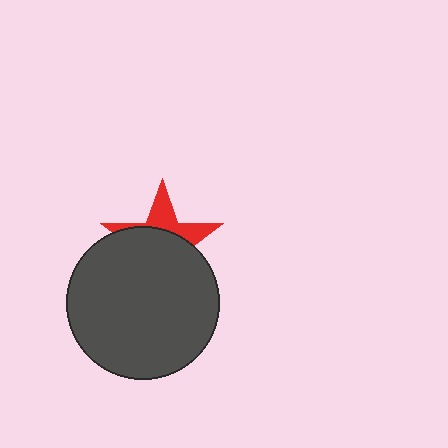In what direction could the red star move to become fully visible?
The red star could move up. That would shift it out from behind the dark gray circle entirely.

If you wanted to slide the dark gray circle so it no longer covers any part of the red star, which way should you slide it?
Slide it down — that is the most direct way to separate the two shapes.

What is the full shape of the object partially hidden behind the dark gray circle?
The partially hidden object is a red star.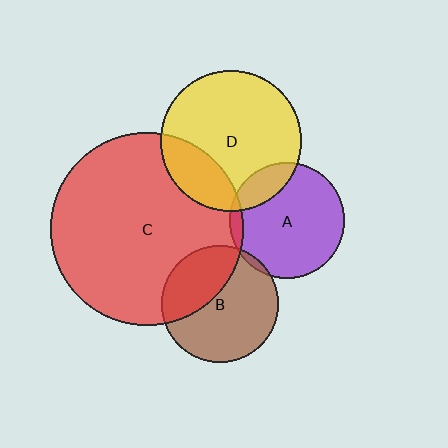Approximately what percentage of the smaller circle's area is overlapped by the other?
Approximately 35%.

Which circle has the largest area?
Circle C (red).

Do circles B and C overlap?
Yes.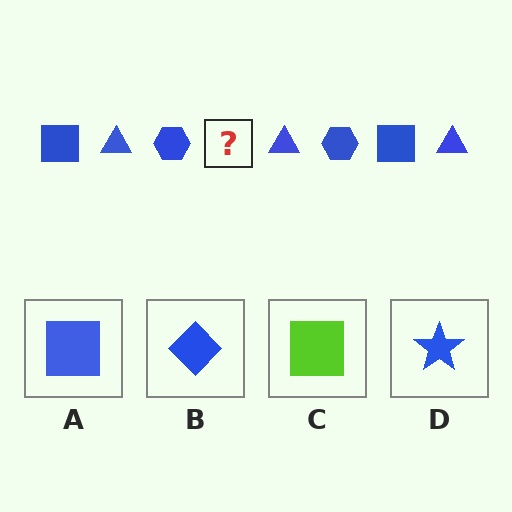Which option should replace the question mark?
Option A.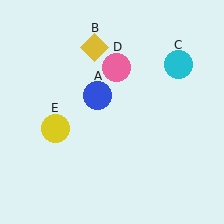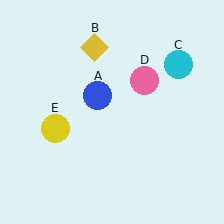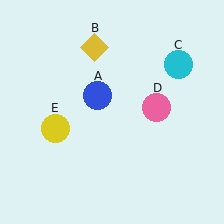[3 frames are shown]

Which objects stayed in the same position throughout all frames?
Blue circle (object A) and yellow diamond (object B) and cyan circle (object C) and yellow circle (object E) remained stationary.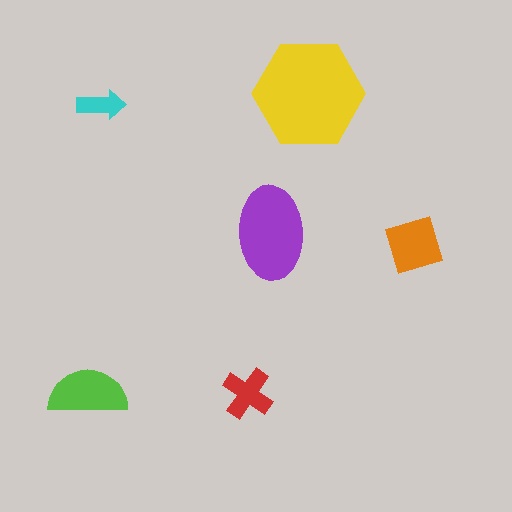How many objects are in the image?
There are 6 objects in the image.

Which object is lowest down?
The red cross is bottommost.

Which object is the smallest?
The cyan arrow.